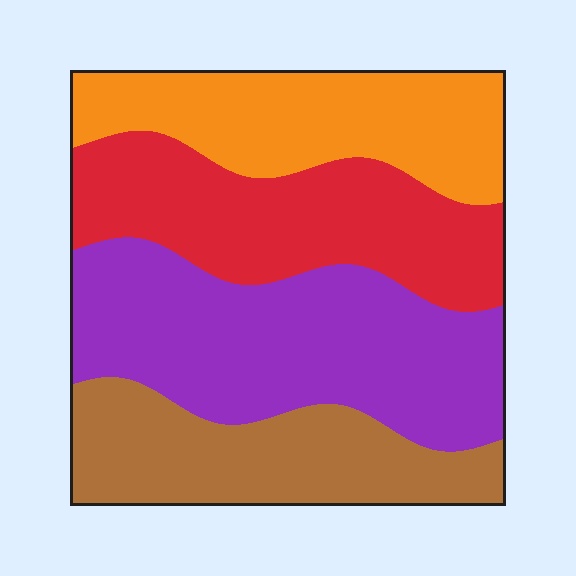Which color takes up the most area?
Purple, at roughly 35%.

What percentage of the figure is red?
Red covers 25% of the figure.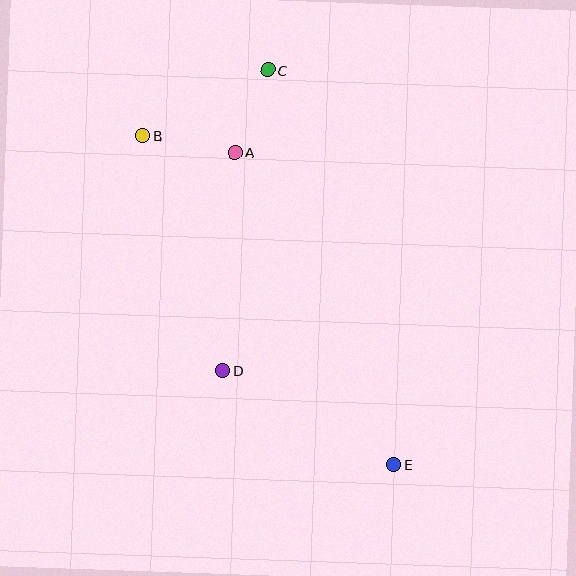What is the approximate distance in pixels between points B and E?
The distance between B and E is approximately 413 pixels.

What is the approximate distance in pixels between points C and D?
The distance between C and D is approximately 304 pixels.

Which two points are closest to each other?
Points A and C are closest to each other.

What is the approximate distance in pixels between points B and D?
The distance between B and D is approximately 248 pixels.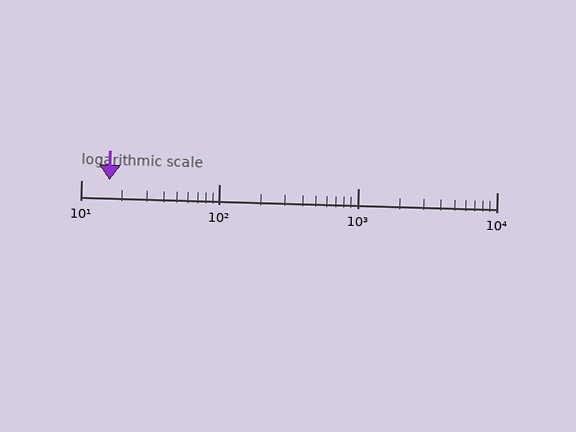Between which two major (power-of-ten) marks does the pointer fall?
The pointer is between 10 and 100.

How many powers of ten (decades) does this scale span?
The scale spans 3 decades, from 10 to 10000.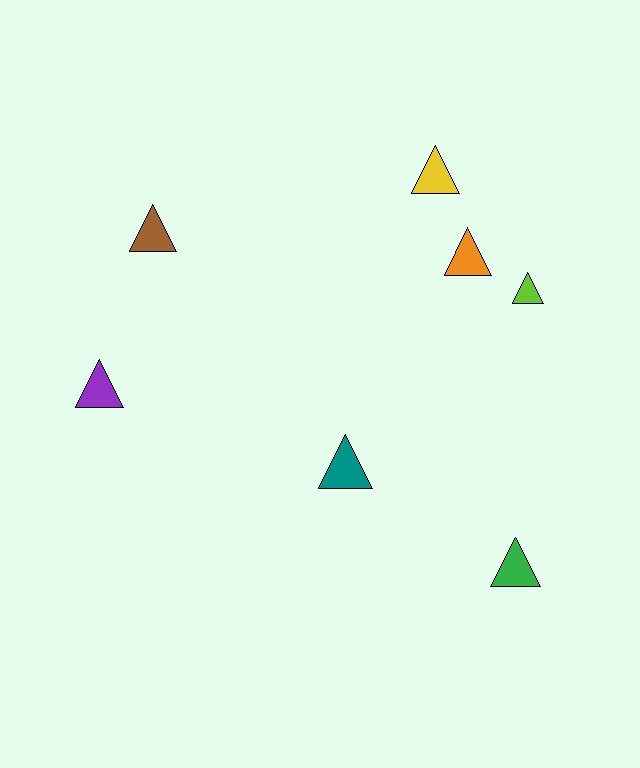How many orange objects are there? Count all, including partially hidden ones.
There is 1 orange object.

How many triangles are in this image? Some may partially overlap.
There are 7 triangles.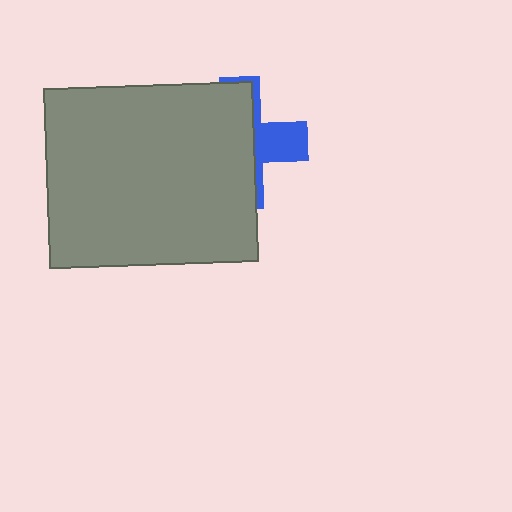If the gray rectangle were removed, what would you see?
You would see the complete blue cross.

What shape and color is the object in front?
The object in front is a gray rectangle.